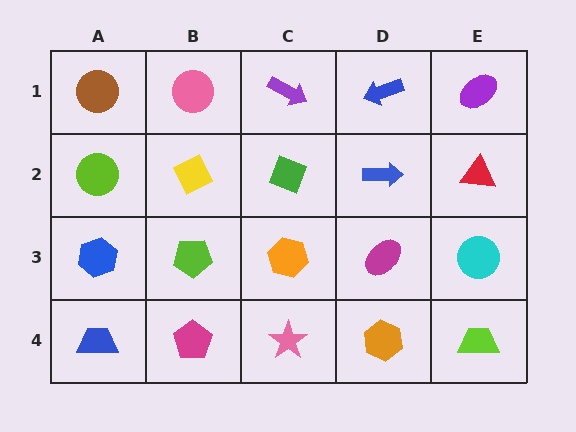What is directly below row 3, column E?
A lime trapezoid.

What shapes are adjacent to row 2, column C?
A purple arrow (row 1, column C), an orange hexagon (row 3, column C), a yellow diamond (row 2, column B), a blue arrow (row 2, column D).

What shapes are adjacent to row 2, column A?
A brown circle (row 1, column A), a blue hexagon (row 3, column A), a yellow diamond (row 2, column B).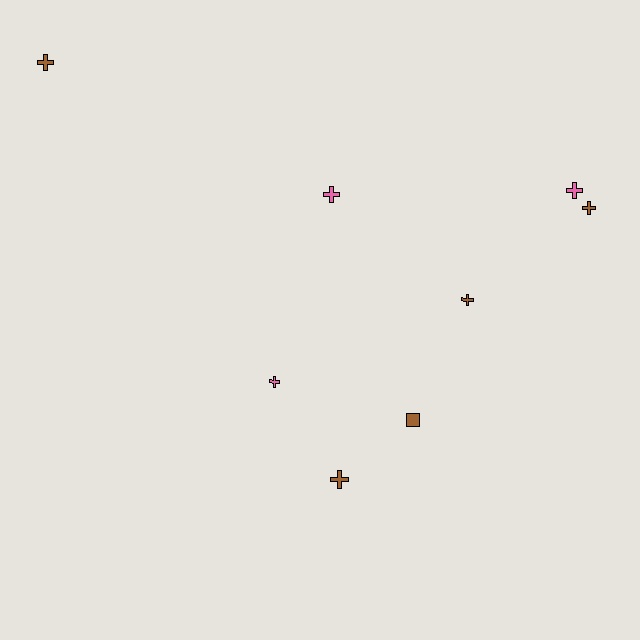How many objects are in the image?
There are 8 objects.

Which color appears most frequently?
Brown, with 5 objects.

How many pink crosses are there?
There are 3 pink crosses.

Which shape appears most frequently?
Cross, with 7 objects.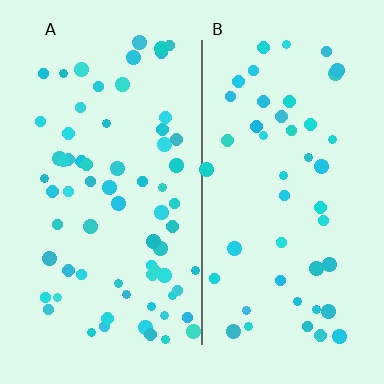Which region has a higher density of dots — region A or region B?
A (the left).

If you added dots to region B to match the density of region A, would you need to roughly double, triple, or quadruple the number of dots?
Approximately double.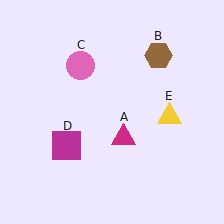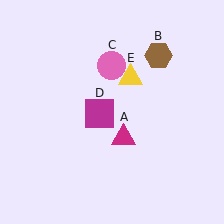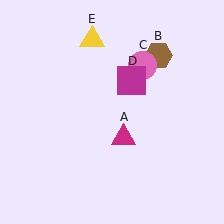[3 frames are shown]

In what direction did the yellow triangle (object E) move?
The yellow triangle (object E) moved up and to the left.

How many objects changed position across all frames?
3 objects changed position: pink circle (object C), magenta square (object D), yellow triangle (object E).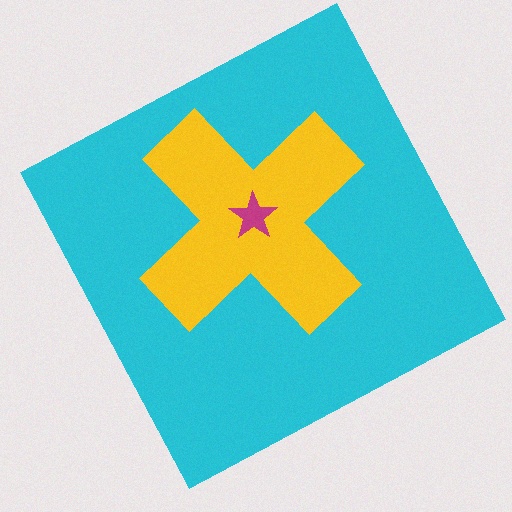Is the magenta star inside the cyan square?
Yes.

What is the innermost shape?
The magenta star.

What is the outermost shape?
The cyan square.